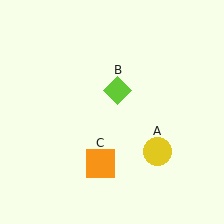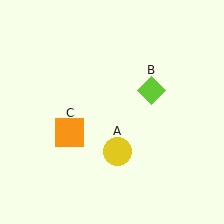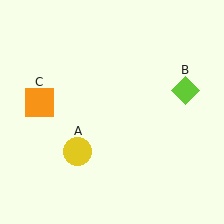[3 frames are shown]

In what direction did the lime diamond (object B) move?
The lime diamond (object B) moved right.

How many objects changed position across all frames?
3 objects changed position: yellow circle (object A), lime diamond (object B), orange square (object C).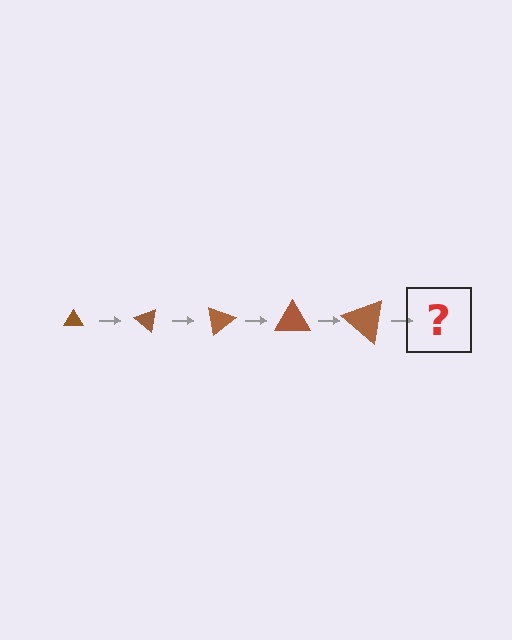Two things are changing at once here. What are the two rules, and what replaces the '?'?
The two rules are that the triangle grows larger each step and it rotates 40 degrees each step. The '?' should be a triangle, larger than the previous one and rotated 200 degrees from the start.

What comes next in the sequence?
The next element should be a triangle, larger than the previous one and rotated 200 degrees from the start.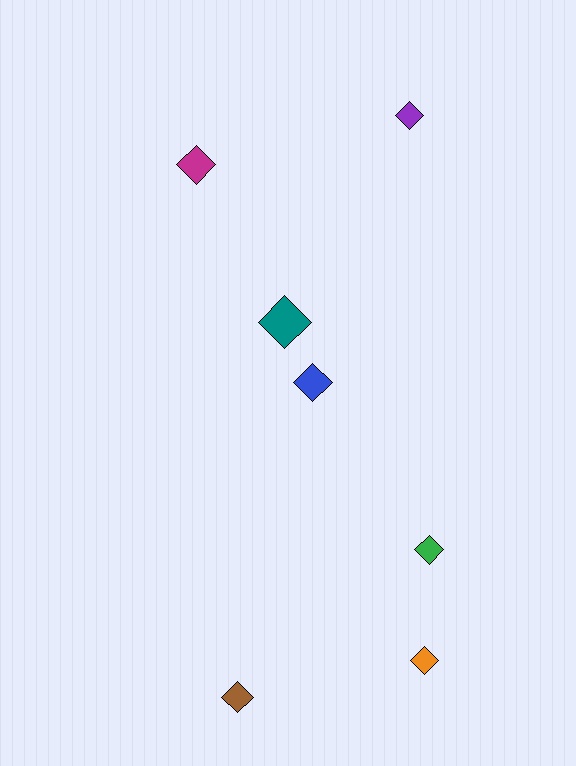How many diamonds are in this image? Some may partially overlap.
There are 7 diamonds.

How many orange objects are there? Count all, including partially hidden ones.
There is 1 orange object.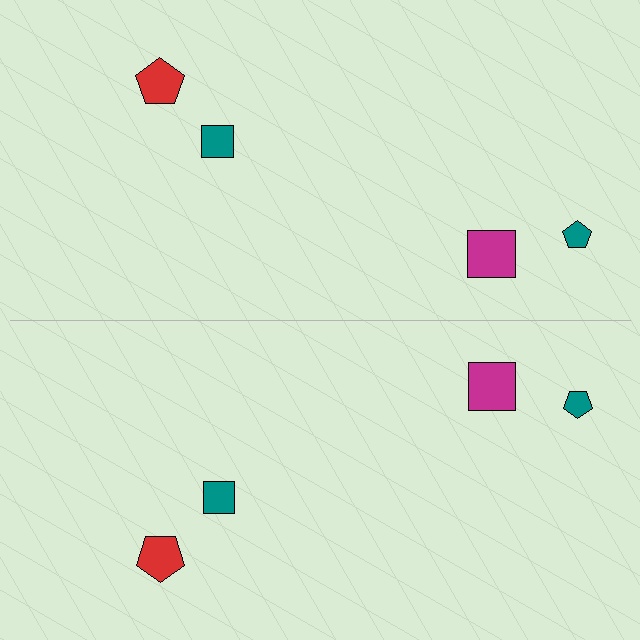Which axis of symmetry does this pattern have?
The pattern has a horizontal axis of symmetry running through the center of the image.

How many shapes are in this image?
There are 8 shapes in this image.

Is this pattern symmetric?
Yes, this pattern has bilateral (reflection) symmetry.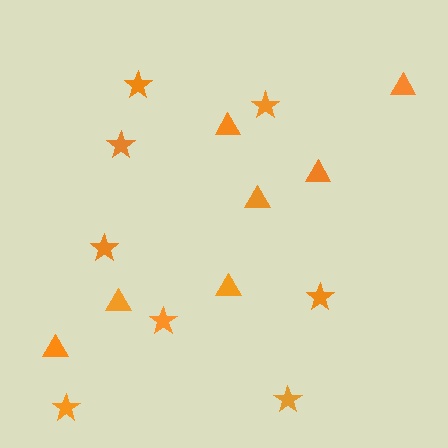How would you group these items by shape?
There are 2 groups: one group of triangles (7) and one group of stars (8).